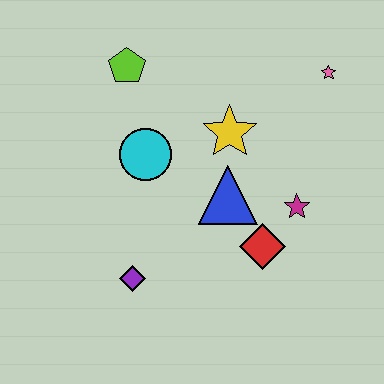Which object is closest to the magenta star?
The red diamond is closest to the magenta star.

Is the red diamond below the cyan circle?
Yes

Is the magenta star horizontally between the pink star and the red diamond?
Yes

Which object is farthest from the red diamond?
The lime pentagon is farthest from the red diamond.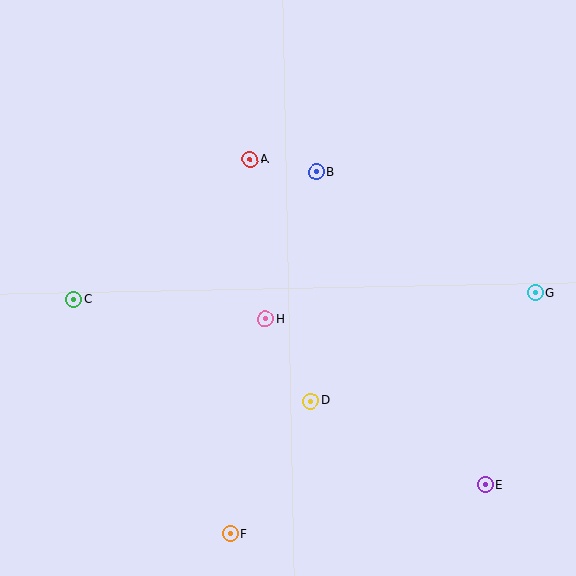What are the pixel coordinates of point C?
Point C is at (74, 299).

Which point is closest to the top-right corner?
Point G is closest to the top-right corner.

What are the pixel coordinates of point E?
Point E is at (485, 485).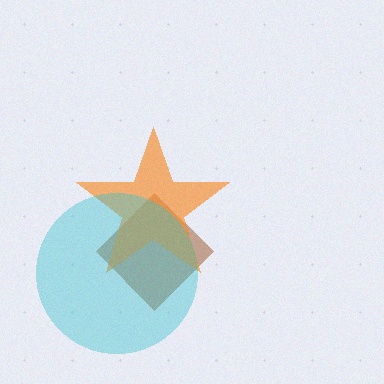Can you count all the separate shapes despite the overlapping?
Yes, there are 3 separate shapes.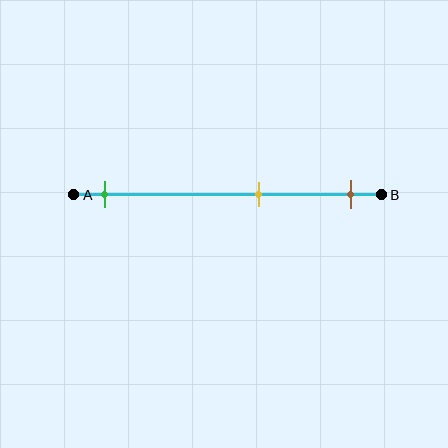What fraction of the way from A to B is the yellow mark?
The yellow mark is approximately 60% (0.6) of the way from A to B.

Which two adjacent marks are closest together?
The yellow and brown marks are the closest adjacent pair.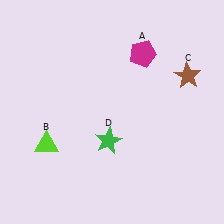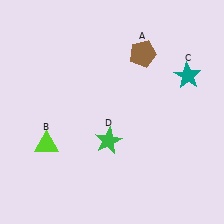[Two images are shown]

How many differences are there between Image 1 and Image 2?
There are 2 differences between the two images.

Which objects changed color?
A changed from magenta to brown. C changed from brown to teal.